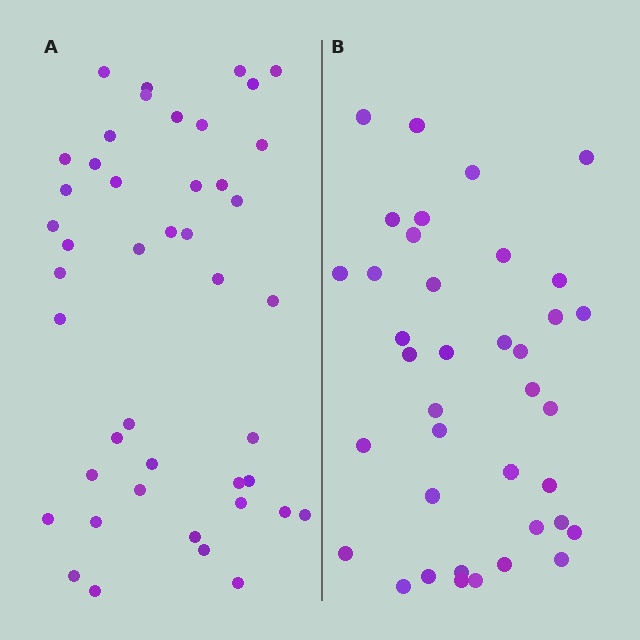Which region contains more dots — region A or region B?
Region A (the left region) has more dots.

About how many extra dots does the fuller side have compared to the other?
Region A has about 6 more dots than region B.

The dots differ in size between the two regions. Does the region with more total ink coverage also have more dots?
No. Region B has more total ink coverage because its dots are larger, but region A actually contains more individual dots. Total area can be misleading — the number of items is what matters here.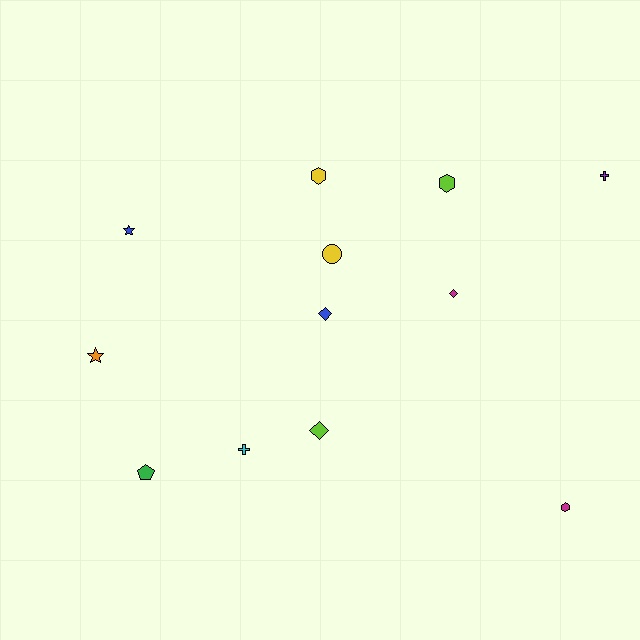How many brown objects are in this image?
There are no brown objects.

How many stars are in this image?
There are 2 stars.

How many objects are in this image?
There are 12 objects.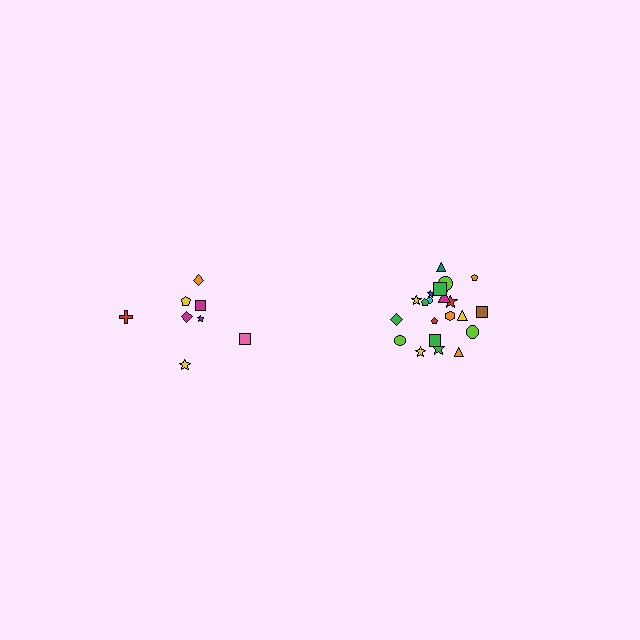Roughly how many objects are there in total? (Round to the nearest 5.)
Roughly 30 objects in total.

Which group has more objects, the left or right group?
The right group.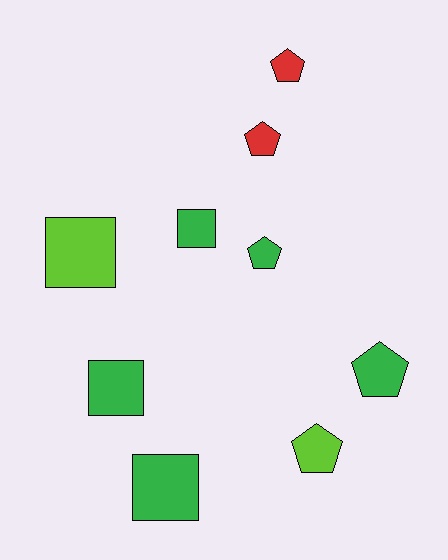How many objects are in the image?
There are 9 objects.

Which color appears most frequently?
Green, with 5 objects.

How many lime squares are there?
There is 1 lime square.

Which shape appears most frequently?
Pentagon, with 5 objects.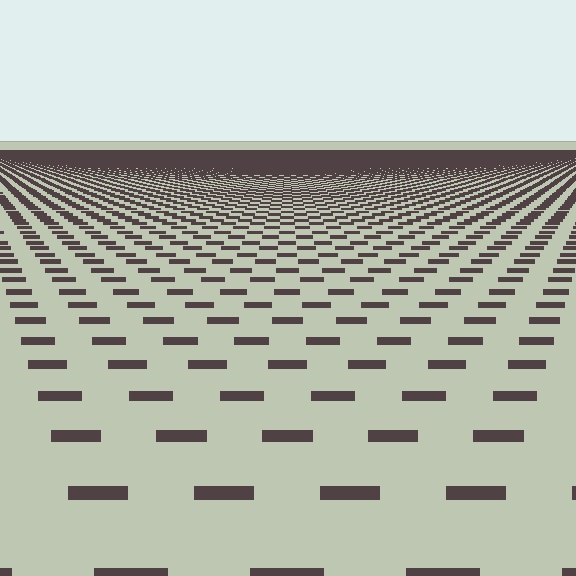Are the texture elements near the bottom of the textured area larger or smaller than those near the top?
Larger. Near the bottom, elements are closer to the viewer and appear at a bigger on-screen size.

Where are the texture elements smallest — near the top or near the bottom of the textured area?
Near the top.